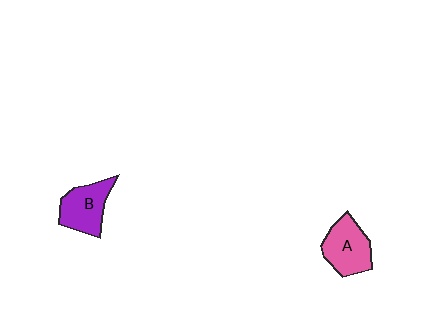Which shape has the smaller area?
Shape B (purple).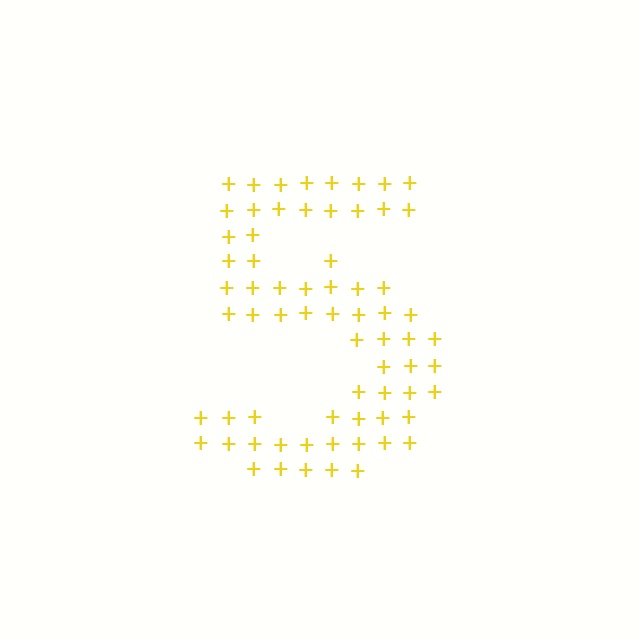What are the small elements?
The small elements are plus signs.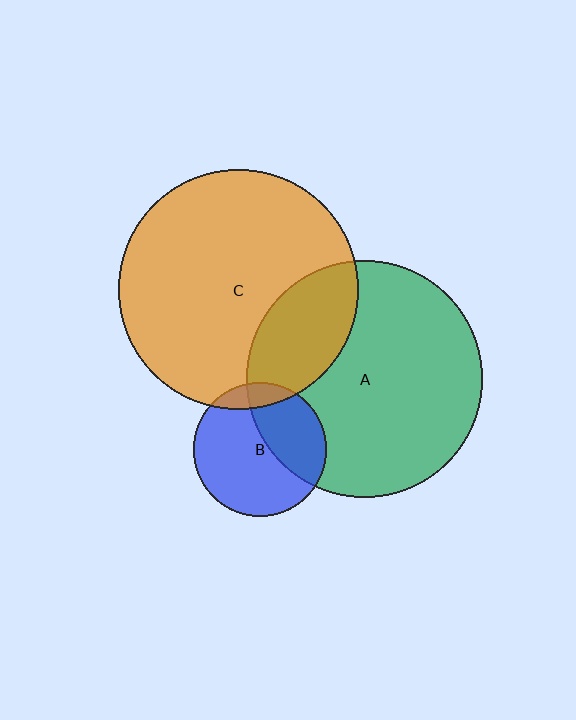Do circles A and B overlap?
Yes.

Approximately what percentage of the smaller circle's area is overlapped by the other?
Approximately 35%.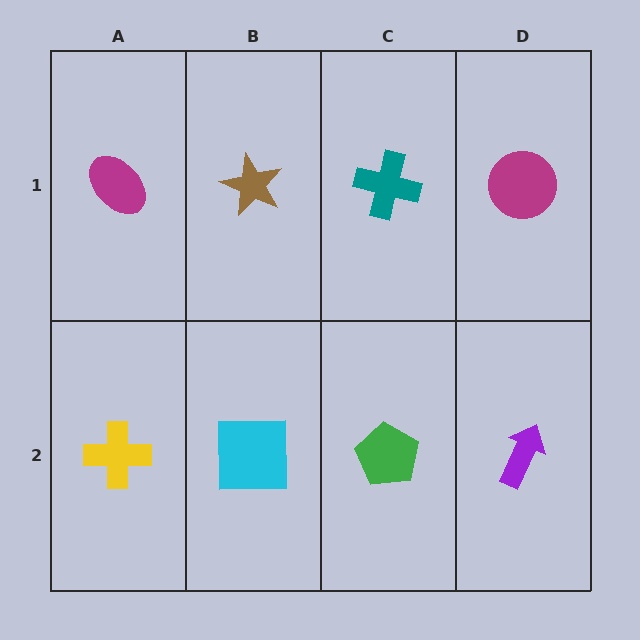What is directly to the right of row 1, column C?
A magenta circle.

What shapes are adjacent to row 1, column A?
A yellow cross (row 2, column A), a brown star (row 1, column B).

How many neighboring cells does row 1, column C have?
3.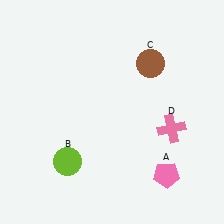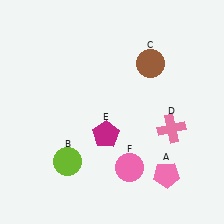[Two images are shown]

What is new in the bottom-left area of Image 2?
A magenta pentagon (E) was added in the bottom-left area of Image 2.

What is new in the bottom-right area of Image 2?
A pink circle (F) was added in the bottom-right area of Image 2.